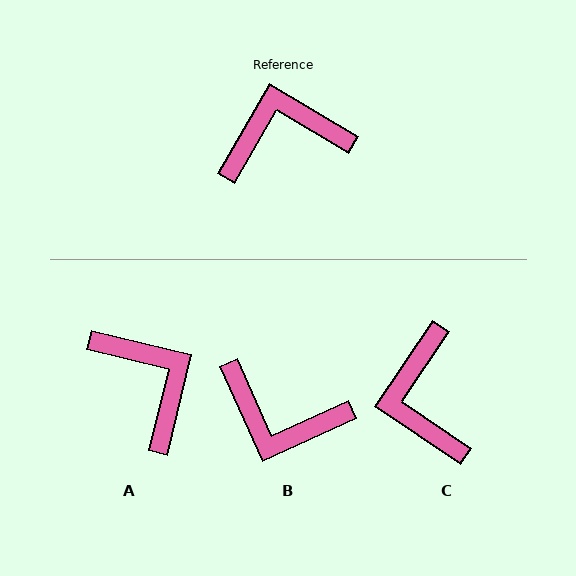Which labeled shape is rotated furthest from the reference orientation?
B, about 145 degrees away.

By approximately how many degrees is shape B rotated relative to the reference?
Approximately 145 degrees counter-clockwise.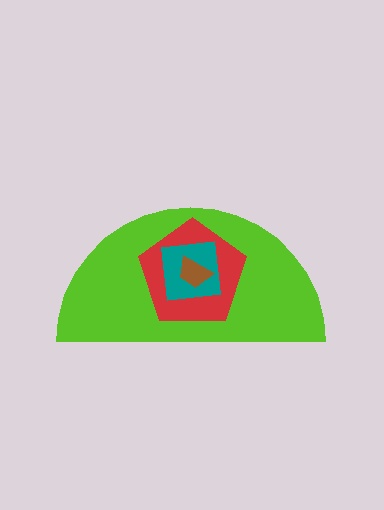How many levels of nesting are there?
4.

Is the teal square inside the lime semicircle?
Yes.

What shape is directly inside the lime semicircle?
The red pentagon.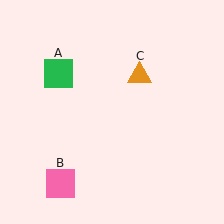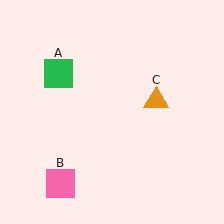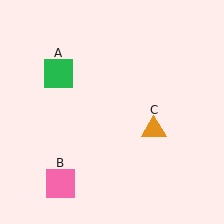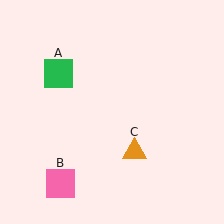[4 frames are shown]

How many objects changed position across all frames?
1 object changed position: orange triangle (object C).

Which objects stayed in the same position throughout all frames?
Green square (object A) and pink square (object B) remained stationary.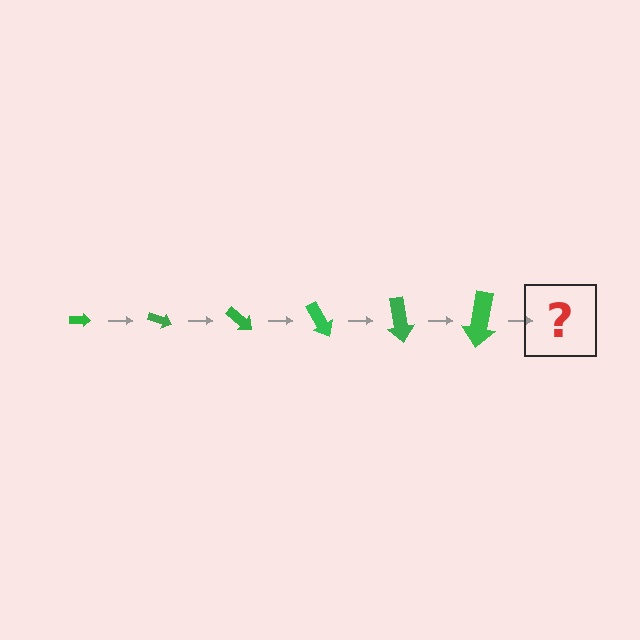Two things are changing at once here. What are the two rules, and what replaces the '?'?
The two rules are that the arrow grows larger each step and it rotates 20 degrees each step. The '?' should be an arrow, larger than the previous one and rotated 120 degrees from the start.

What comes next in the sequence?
The next element should be an arrow, larger than the previous one and rotated 120 degrees from the start.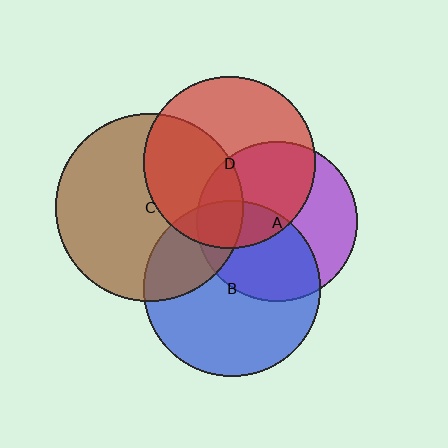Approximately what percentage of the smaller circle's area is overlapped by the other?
Approximately 45%.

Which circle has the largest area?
Circle C (brown).